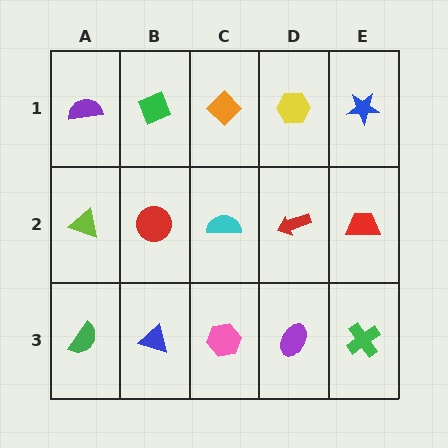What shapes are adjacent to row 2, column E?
A blue star (row 1, column E), a green cross (row 3, column E), a red arrow (row 2, column D).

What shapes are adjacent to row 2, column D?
A yellow hexagon (row 1, column D), a purple ellipse (row 3, column D), a cyan semicircle (row 2, column C), a red trapezoid (row 2, column E).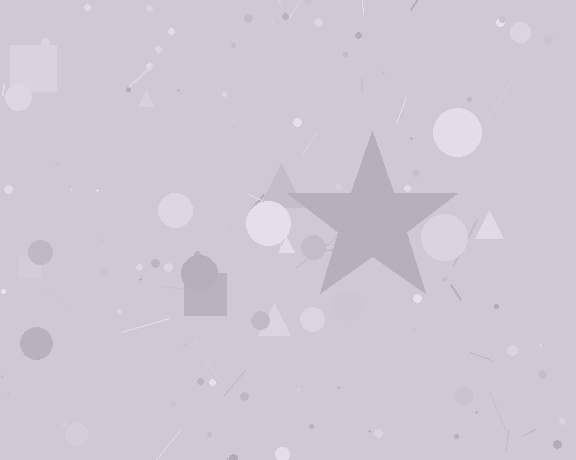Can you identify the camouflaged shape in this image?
The camouflaged shape is a star.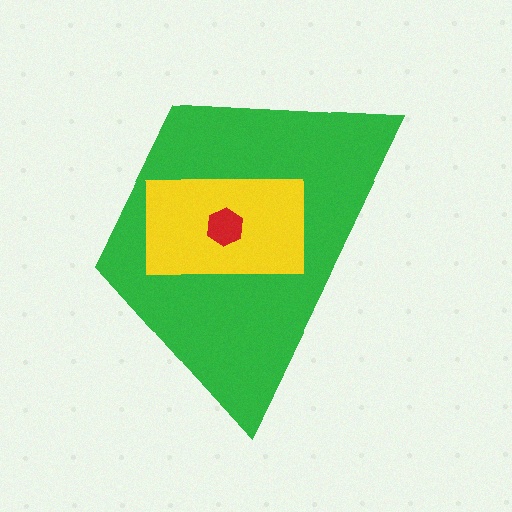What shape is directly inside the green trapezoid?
The yellow rectangle.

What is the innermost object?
The red hexagon.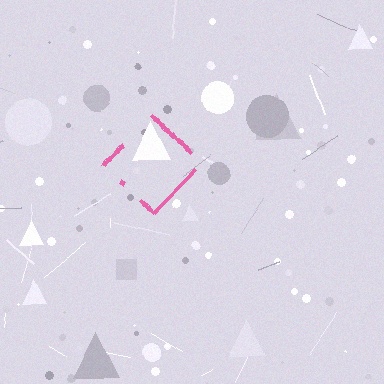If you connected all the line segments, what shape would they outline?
They would outline a diamond.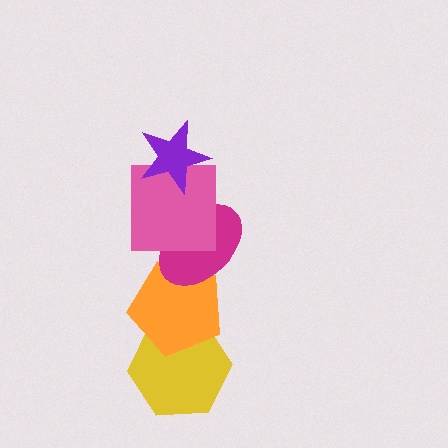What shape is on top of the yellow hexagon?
The orange pentagon is on top of the yellow hexagon.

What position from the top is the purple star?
The purple star is 1st from the top.